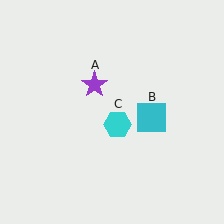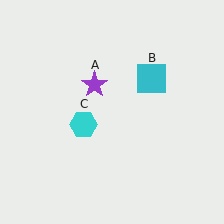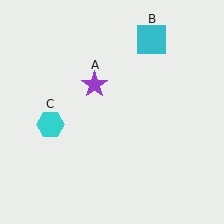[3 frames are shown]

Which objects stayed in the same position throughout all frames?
Purple star (object A) remained stationary.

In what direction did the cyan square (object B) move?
The cyan square (object B) moved up.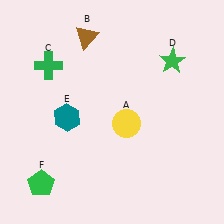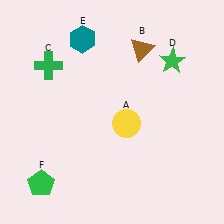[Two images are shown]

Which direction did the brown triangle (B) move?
The brown triangle (B) moved right.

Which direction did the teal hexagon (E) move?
The teal hexagon (E) moved up.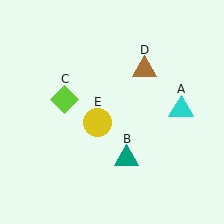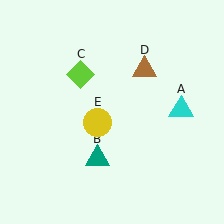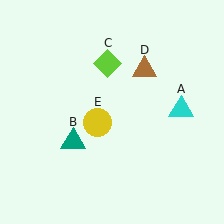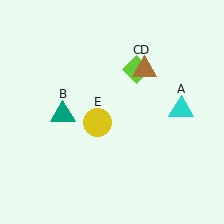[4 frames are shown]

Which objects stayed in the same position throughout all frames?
Cyan triangle (object A) and brown triangle (object D) and yellow circle (object E) remained stationary.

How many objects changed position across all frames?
2 objects changed position: teal triangle (object B), lime diamond (object C).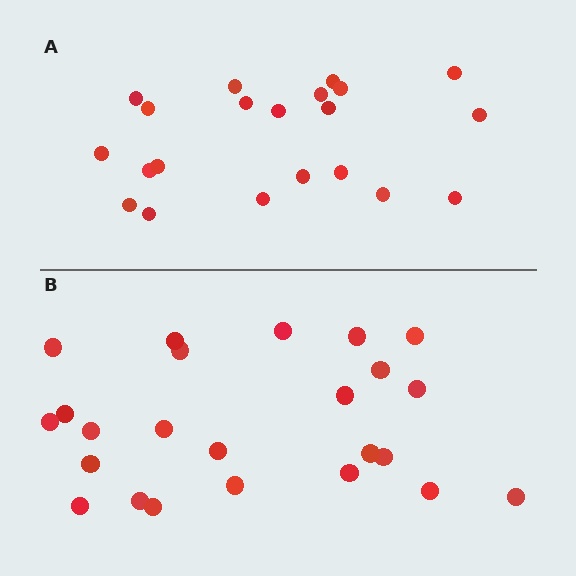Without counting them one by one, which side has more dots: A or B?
Region B (the bottom region) has more dots.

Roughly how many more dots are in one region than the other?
Region B has just a few more — roughly 2 or 3 more dots than region A.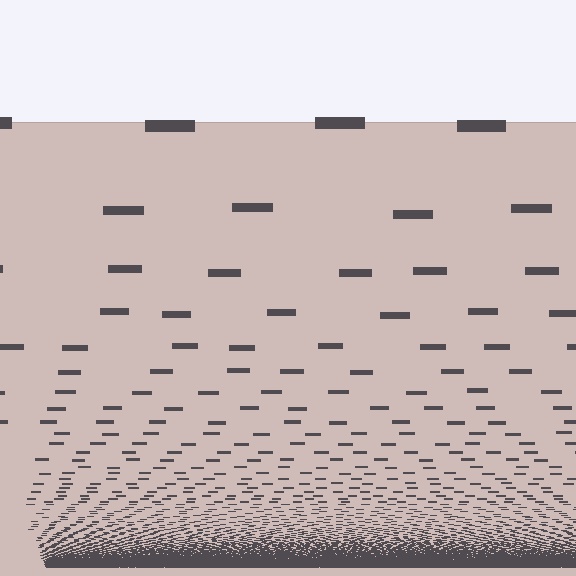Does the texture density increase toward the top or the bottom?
Density increases toward the bottom.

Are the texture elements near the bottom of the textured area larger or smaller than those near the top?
Smaller. The gradient is inverted — elements near the bottom are smaller and denser.